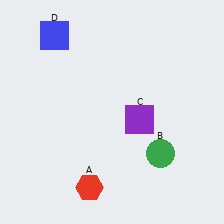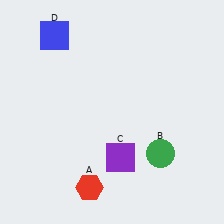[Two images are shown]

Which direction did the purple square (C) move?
The purple square (C) moved down.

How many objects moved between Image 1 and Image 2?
1 object moved between the two images.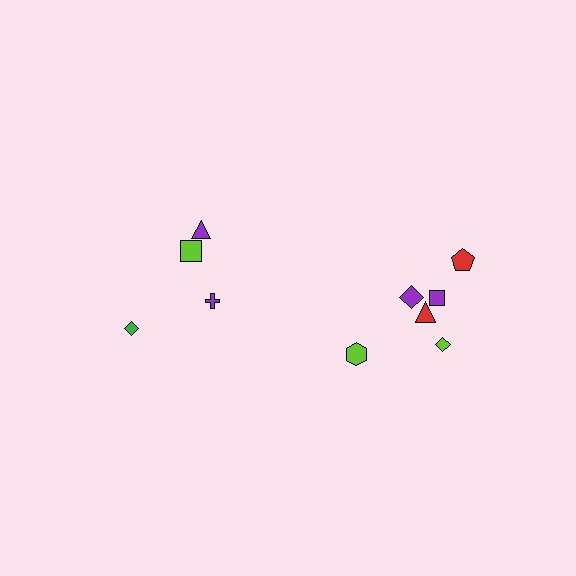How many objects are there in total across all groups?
There are 10 objects.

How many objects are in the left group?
There are 4 objects.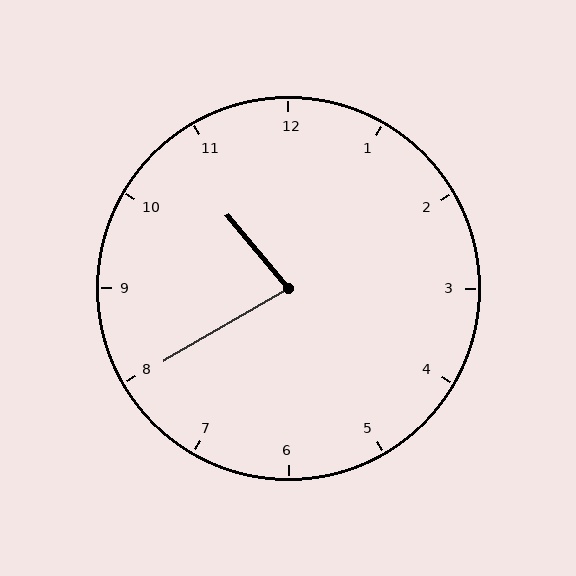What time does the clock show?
10:40.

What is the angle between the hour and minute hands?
Approximately 80 degrees.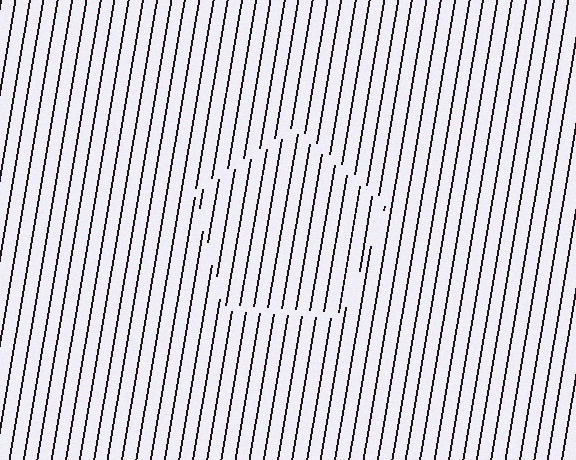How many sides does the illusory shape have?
5 sides — the line-ends trace a pentagon.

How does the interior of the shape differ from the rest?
The interior of the shape contains the same grating, shifted by half a period — the contour is defined by the phase discontinuity where line-ends from the inner and outer gratings abut.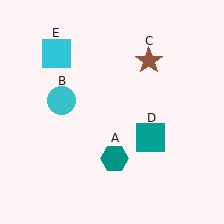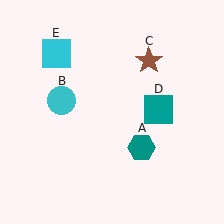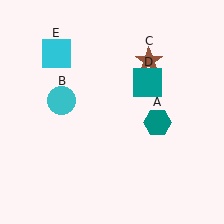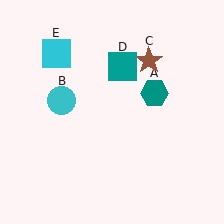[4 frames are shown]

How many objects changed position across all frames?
2 objects changed position: teal hexagon (object A), teal square (object D).